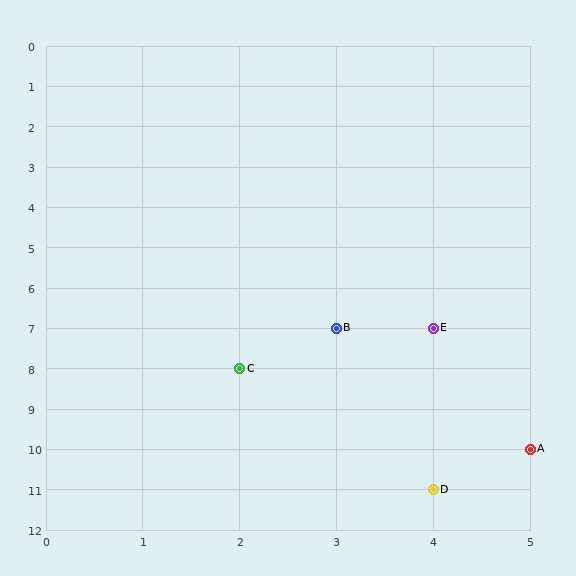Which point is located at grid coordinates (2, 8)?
Point C is at (2, 8).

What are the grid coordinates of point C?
Point C is at grid coordinates (2, 8).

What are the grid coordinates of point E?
Point E is at grid coordinates (4, 7).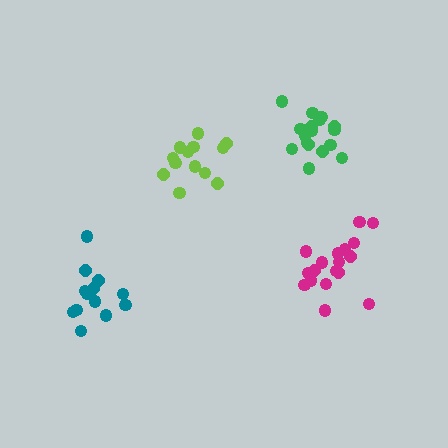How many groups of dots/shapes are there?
There are 4 groups.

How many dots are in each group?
Group 1: 13 dots, Group 2: 13 dots, Group 3: 17 dots, Group 4: 18 dots (61 total).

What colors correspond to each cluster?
The clusters are colored: lime, teal, green, magenta.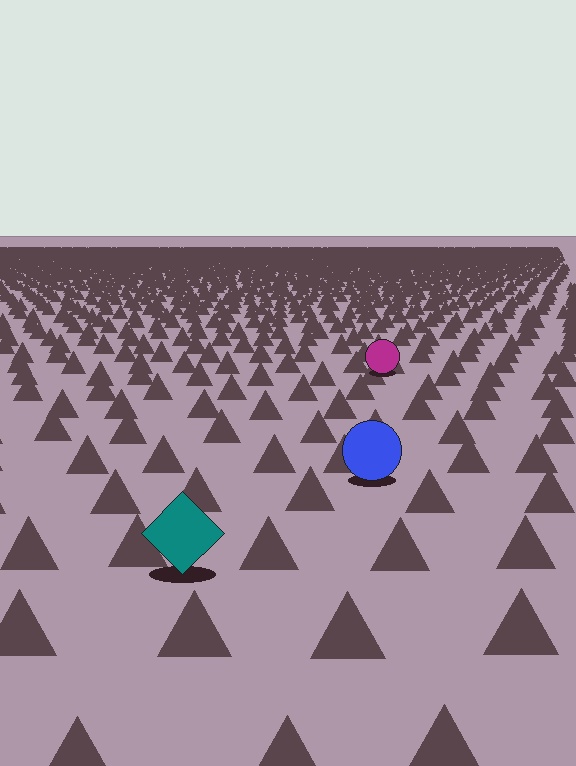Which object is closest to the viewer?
The teal diamond is closest. The texture marks near it are larger and more spread out.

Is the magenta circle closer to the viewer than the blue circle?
No. The blue circle is closer — you can tell from the texture gradient: the ground texture is coarser near it.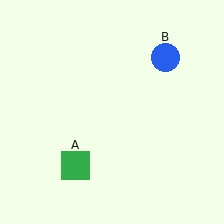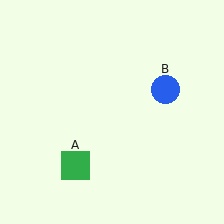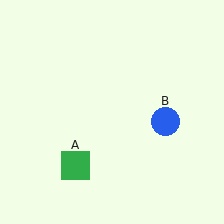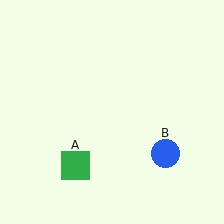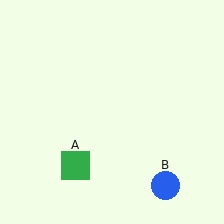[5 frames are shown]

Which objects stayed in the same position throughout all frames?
Green square (object A) remained stationary.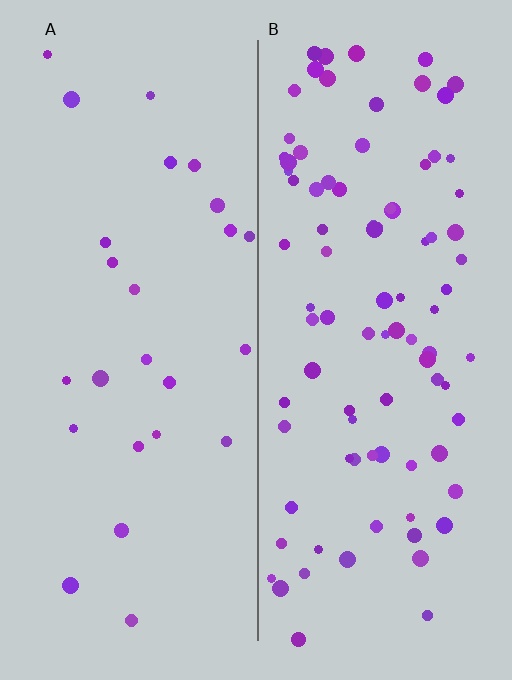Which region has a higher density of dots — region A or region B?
B (the right).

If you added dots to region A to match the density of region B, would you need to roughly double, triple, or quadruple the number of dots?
Approximately quadruple.